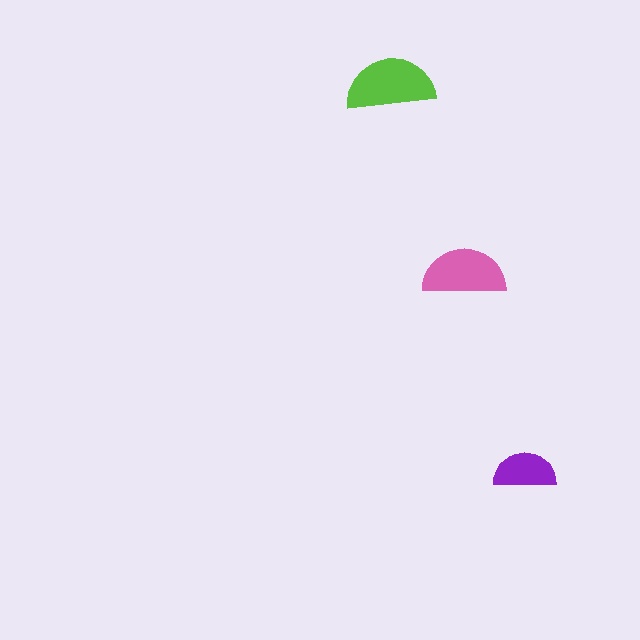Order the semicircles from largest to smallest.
the lime one, the pink one, the purple one.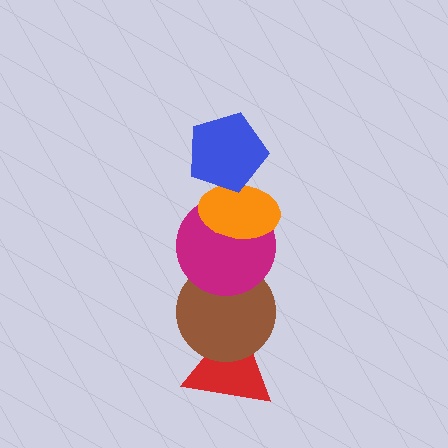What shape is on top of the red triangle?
The brown circle is on top of the red triangle.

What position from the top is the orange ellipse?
The orange ellipse is 2nd from the top.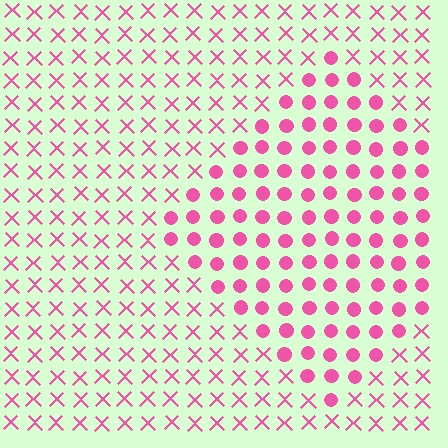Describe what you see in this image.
The image is filled with small pink elements arranged in a uniform grid. A diamond-shaped region contains circles, while the surrounding area contains X marks. The boundary is defined purely by the change in element shape.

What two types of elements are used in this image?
The image uses circles inside the diamond region and X marks outside it.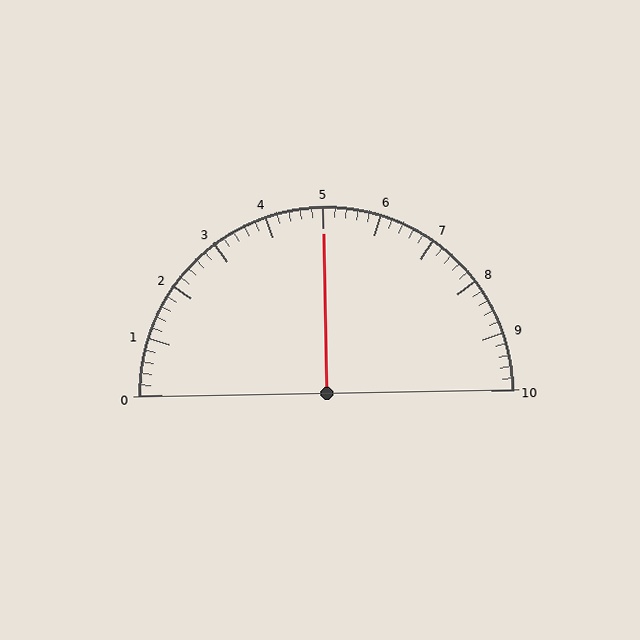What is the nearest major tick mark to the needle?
The nearest major tick mark is 5.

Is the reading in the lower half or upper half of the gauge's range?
The reading is in the upper half of the range (0 to 10).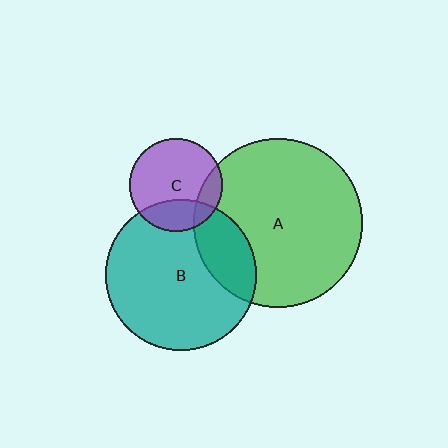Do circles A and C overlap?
Yes.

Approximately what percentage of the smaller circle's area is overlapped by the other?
Approximately 15%.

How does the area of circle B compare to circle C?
Approximately 2.7 times.